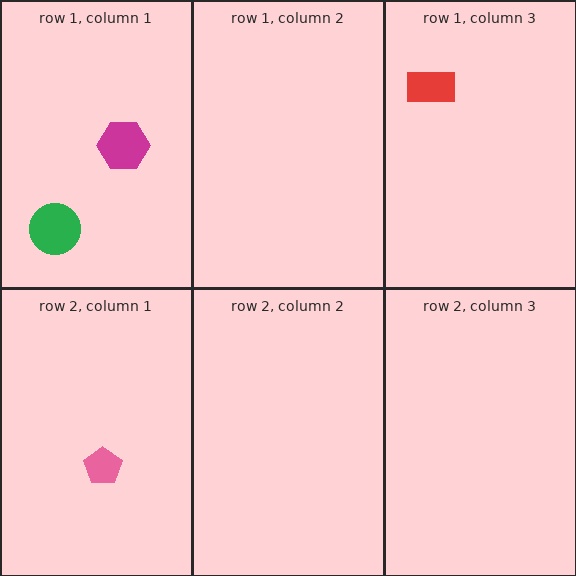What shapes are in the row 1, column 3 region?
The red rectangle.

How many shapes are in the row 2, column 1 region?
1.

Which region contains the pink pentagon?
The row 2, column 1 region.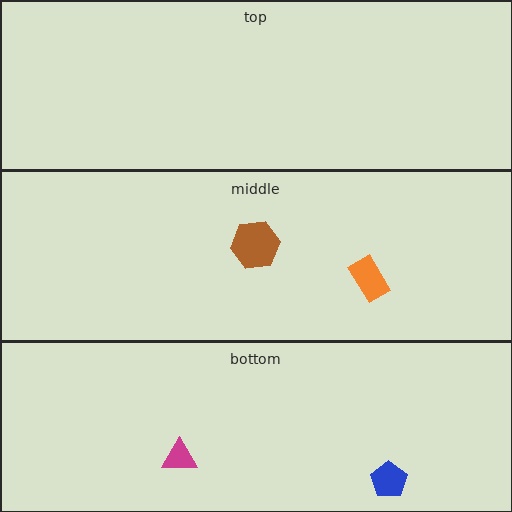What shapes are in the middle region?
The brown hexagon, the orange rectangle.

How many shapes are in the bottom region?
2.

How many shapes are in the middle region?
2.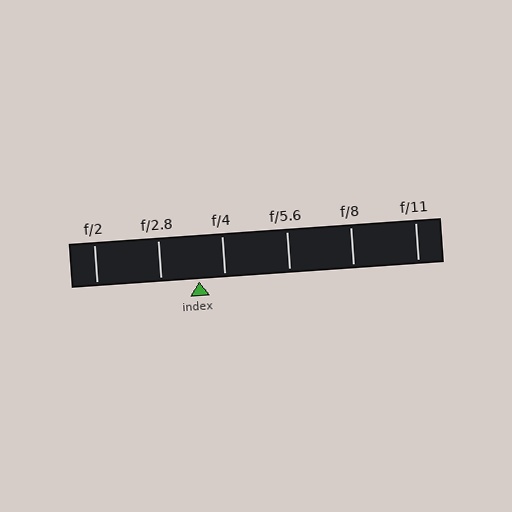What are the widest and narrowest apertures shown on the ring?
The widest aperture shown is f/2 and the narrowest is f/11.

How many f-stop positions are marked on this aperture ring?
There are 6 f-stop positions marked.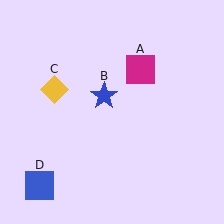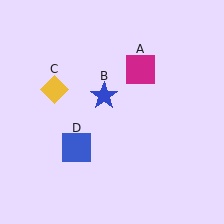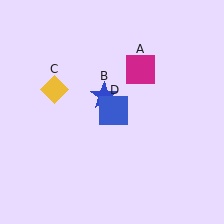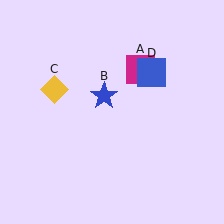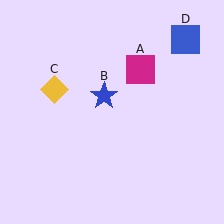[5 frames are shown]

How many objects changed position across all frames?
1 object changed position: blue square (object D).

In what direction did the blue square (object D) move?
The blue square (object D) moved up and to the right.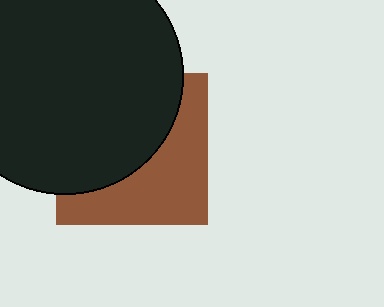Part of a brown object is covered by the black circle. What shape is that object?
It is a square.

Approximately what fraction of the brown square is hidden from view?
Roughly 54% of the brown square is hidden behind the black circle.